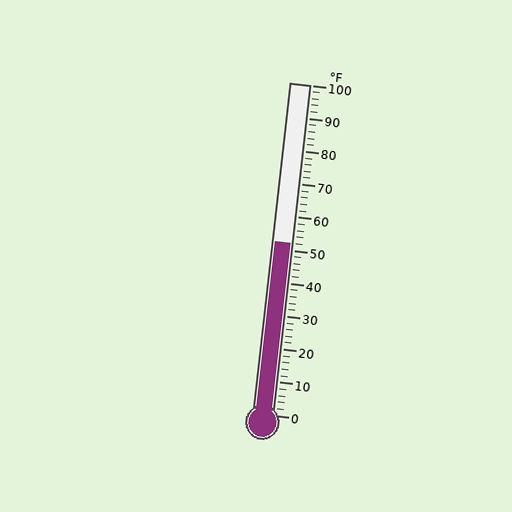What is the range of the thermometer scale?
The thermometer scale ranges from 0°F to 100°F.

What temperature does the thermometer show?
The thermometer shows approximately 52°F.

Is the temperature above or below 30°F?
The temperature is above 30°F.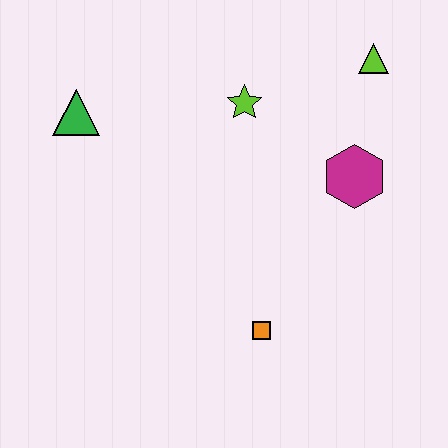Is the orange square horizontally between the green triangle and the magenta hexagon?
Yes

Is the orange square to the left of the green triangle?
No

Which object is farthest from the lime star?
The orange square is farthest from the lime star.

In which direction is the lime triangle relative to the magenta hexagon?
The lime triangle is above the magenta hexagon.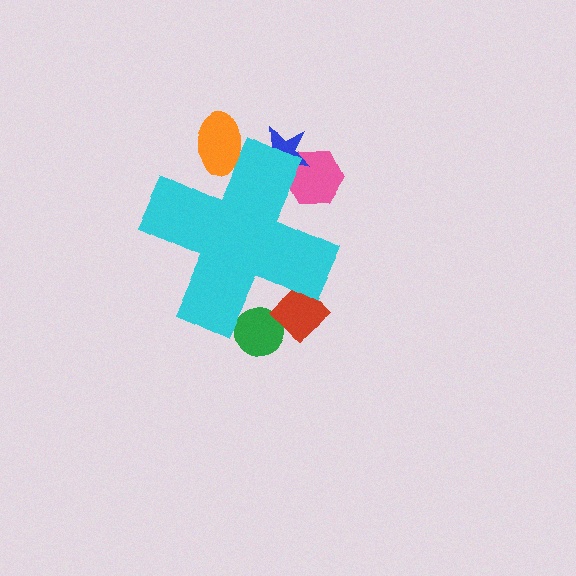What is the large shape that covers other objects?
A cyan cross.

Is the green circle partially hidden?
Yes, the green circle is partially hidden behind the cyan cross.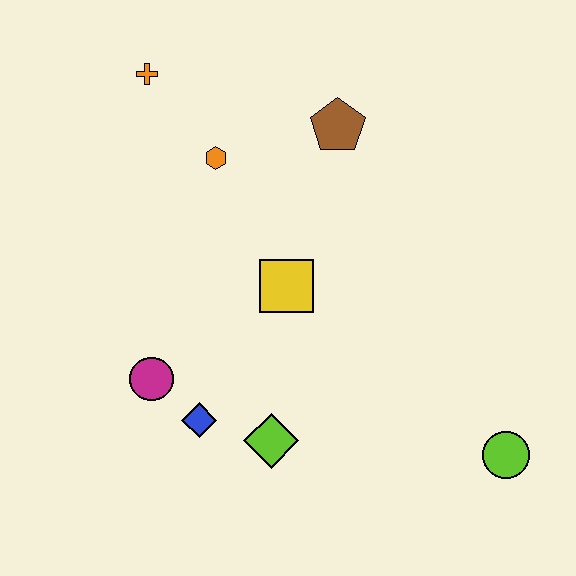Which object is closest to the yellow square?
The orange hexagon is closest to the yellow square.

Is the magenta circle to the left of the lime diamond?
Yes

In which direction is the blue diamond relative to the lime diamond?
The blue diamond is to the left of the lime diamond.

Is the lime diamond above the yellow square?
No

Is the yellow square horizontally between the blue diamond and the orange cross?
No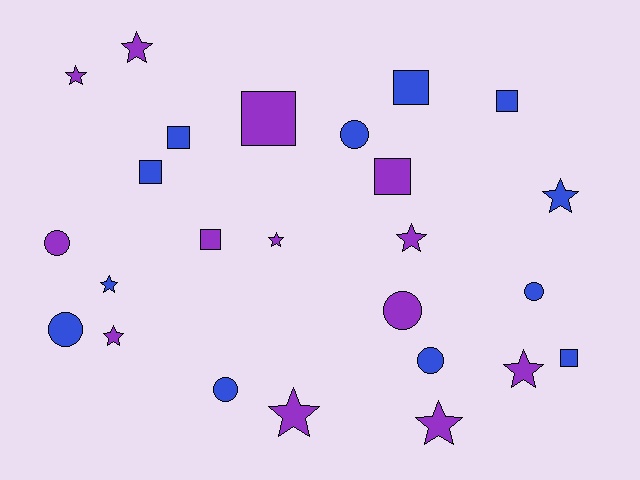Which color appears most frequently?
Purple, with 13 objects.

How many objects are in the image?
There are 25 objects.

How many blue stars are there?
There are 2 blue stars.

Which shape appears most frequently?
Star, with 10 objects.